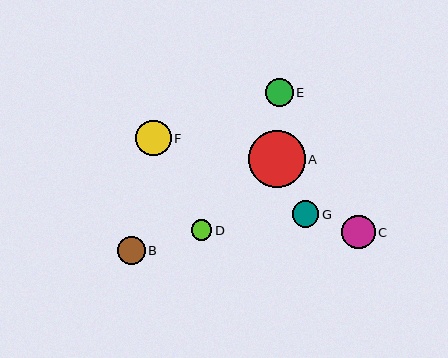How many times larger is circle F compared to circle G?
Circle F is approximately 1.3 times the size of circle G.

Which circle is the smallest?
Circle D is the smallest with a size of approximately 21 pixels.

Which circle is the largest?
Circle A is the largest with a size of approximately 57 pixels.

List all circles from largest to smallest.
From largest to smallest: A, F, C, B, E, G, D.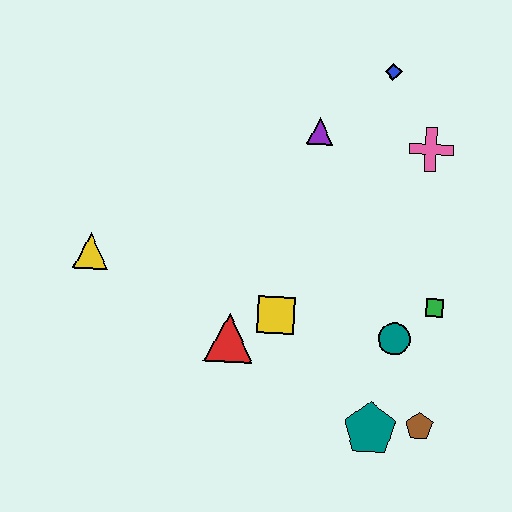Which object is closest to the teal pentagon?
The brown pentagon is closest to the teal pentagon.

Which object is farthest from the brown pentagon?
The yellow triangle is farthest from the brown pentagon.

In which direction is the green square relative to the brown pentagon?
The green square is above the brown pentagon.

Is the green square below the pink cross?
Yes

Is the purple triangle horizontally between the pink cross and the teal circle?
No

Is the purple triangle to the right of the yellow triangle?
Yes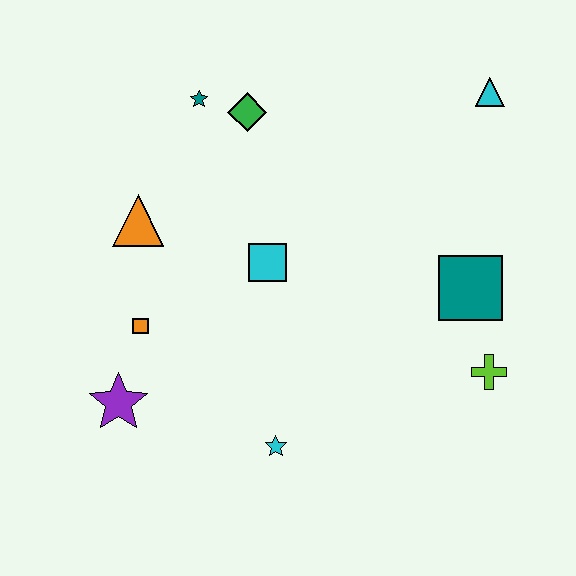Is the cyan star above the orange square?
No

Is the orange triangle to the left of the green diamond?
Yes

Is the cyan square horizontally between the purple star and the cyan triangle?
Yes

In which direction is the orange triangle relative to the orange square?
The orange triangle is above the orange square.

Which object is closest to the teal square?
The lime cross is closest to the teal square.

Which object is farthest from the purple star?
The cyan triangle is farthest from the purple star.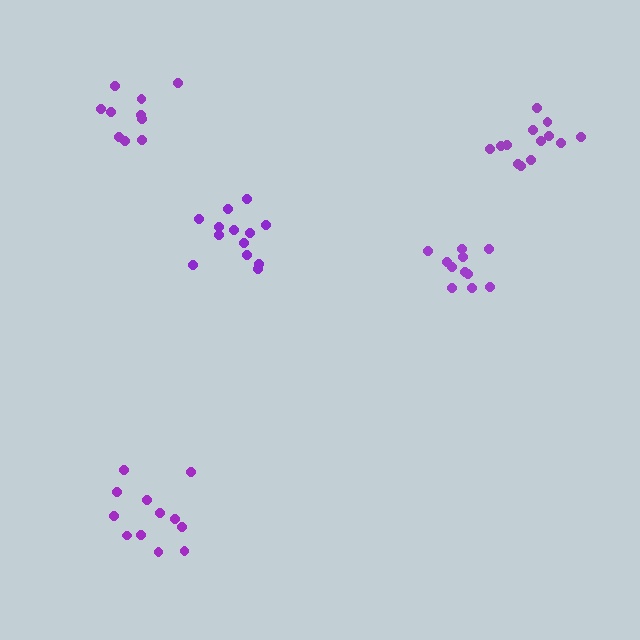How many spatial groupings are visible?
There are 5 spatial groupings.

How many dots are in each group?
Group 1: 13 dots, Group 2: 10 dots, Group 3: 12 dots, Group 4: 11 dots, Group 5: 13 dots (59 total).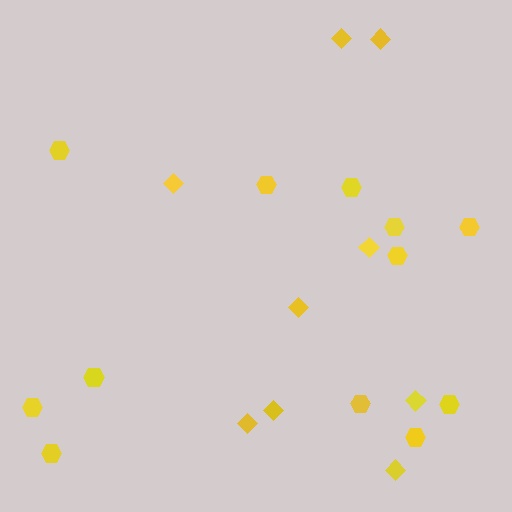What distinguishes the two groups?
There are 2 groups: one group of hexagons (12) and one group of diamonds (9).